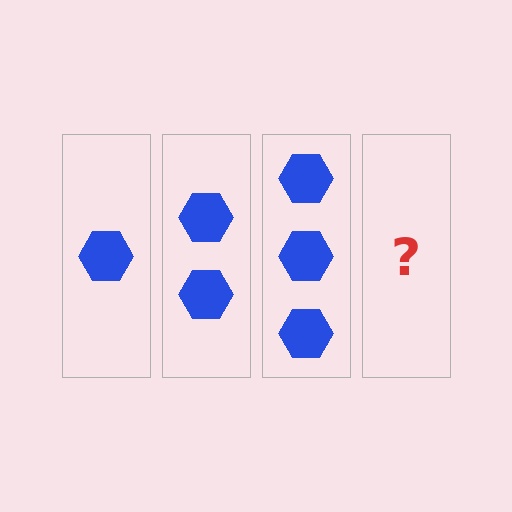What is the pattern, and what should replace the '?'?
The pattern is that each step adds one more hexagon. The '?' should be 4 hexagons.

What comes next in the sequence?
The next element should be 4 hexagons.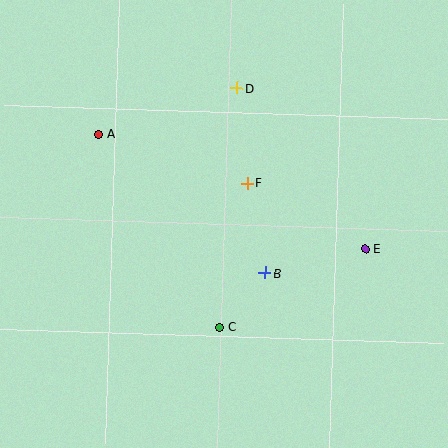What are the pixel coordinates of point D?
Point D is at (237, 88).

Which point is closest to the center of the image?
Point F at (247, 183) is closest to the center.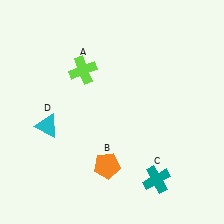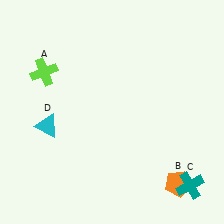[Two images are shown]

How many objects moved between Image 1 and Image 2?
3 objects moved between the two images.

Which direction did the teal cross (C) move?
The teal cross (C) moved right.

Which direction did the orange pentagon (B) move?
The orange pentagon (B) moved right.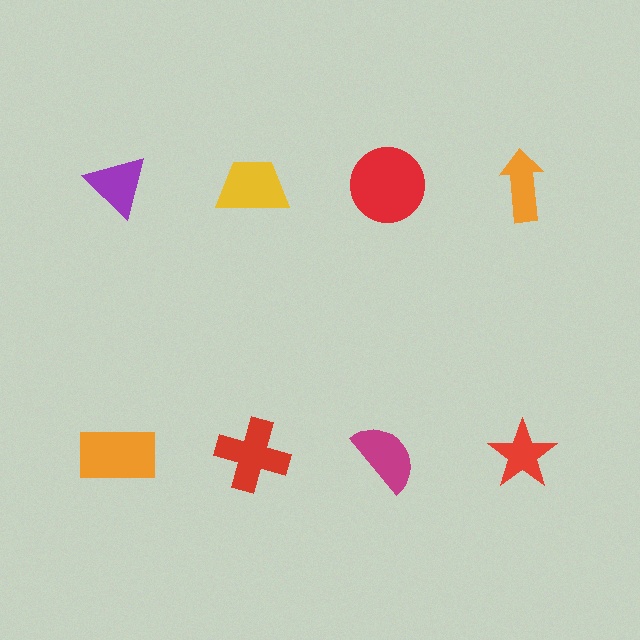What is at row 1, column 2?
A yellow trapezoid.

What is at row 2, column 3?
A magenta semicircle.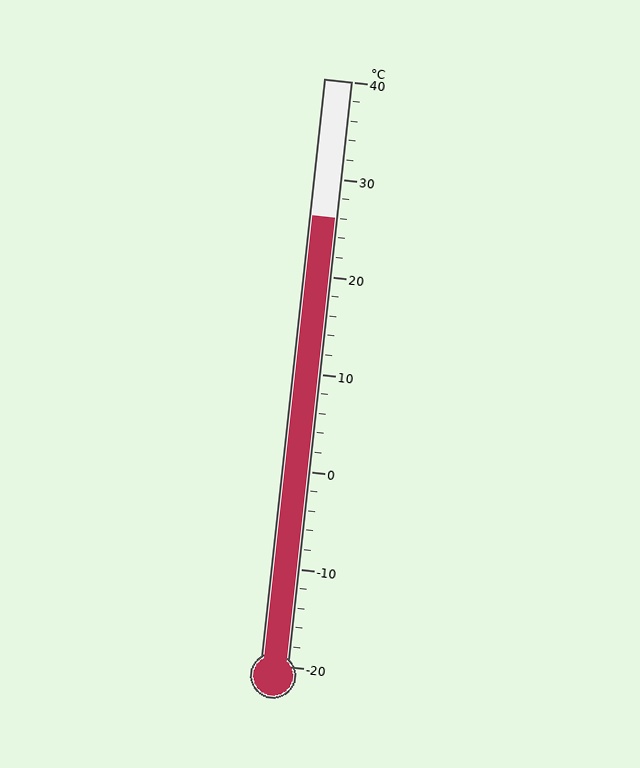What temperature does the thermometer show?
The thermometer shows approximately 26°C.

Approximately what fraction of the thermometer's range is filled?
The thermometer is filled to approximately 75% of its range.